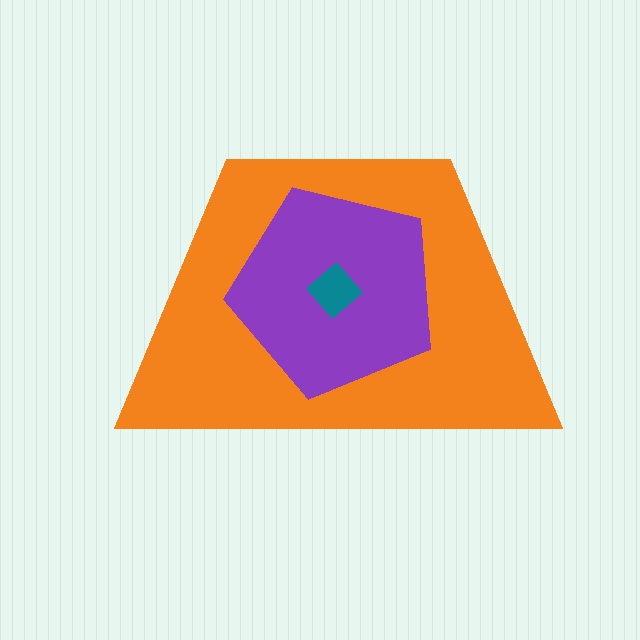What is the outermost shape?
The orange trapezoid.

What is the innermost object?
The teal diamond.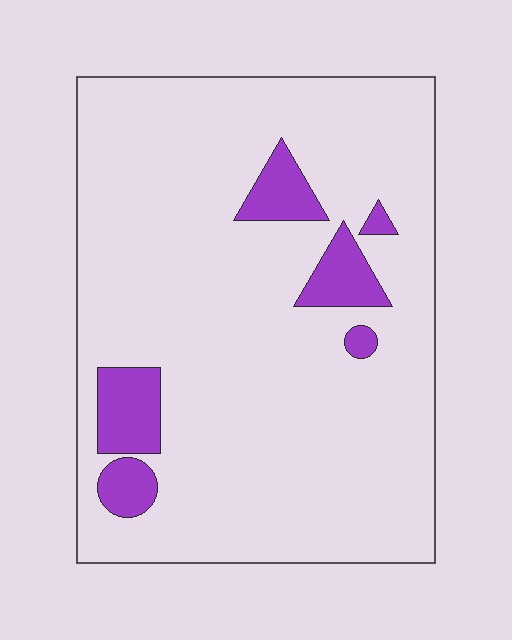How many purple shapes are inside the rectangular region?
6.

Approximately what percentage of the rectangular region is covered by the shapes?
Approximately 10%.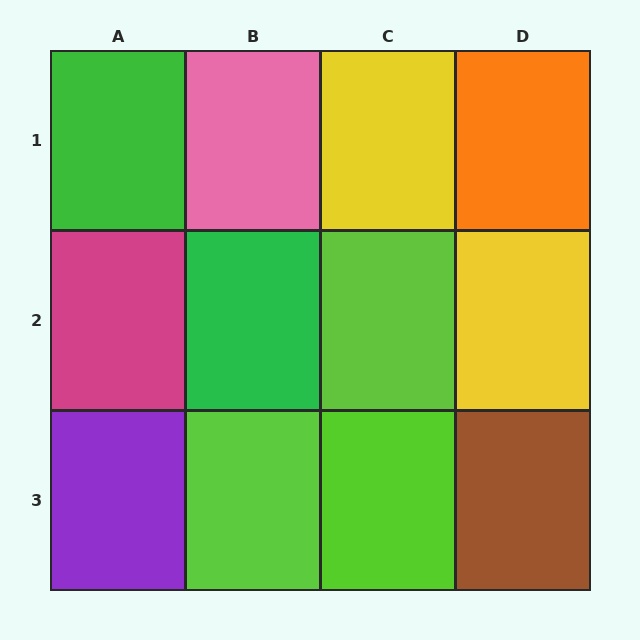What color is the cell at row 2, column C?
Lime.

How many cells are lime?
3 cells are lime.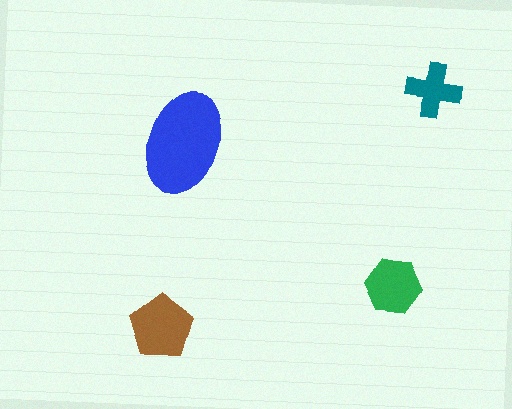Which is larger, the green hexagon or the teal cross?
The green hexagon.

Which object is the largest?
The blue ellipse.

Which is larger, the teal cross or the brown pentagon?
The brown pentagon.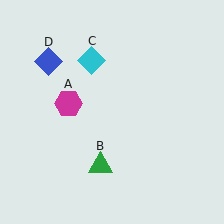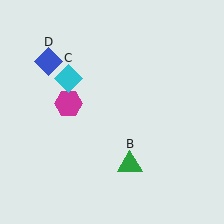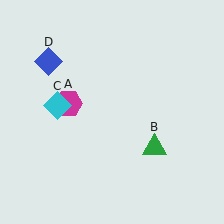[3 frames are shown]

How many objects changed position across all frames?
2 objects changed position: green triangle (object B), cyan diamond (object C).